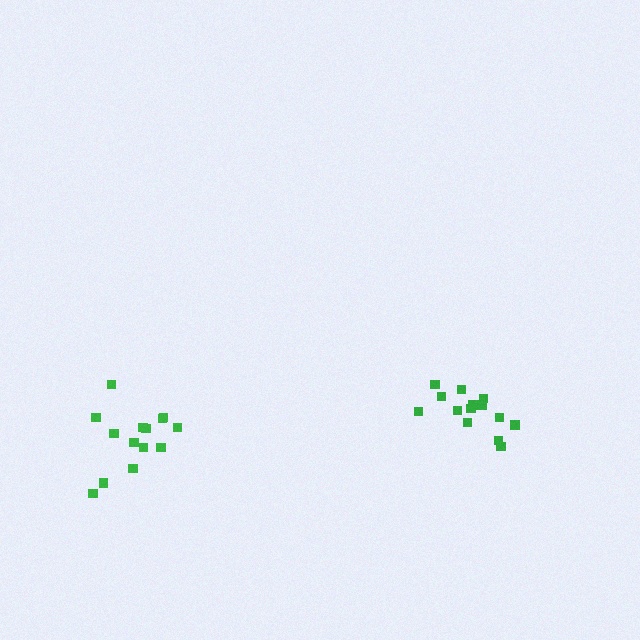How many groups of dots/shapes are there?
There are 2 groups.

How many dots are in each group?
Group 1: 14 dots, Group 2: 14 dots (28 total).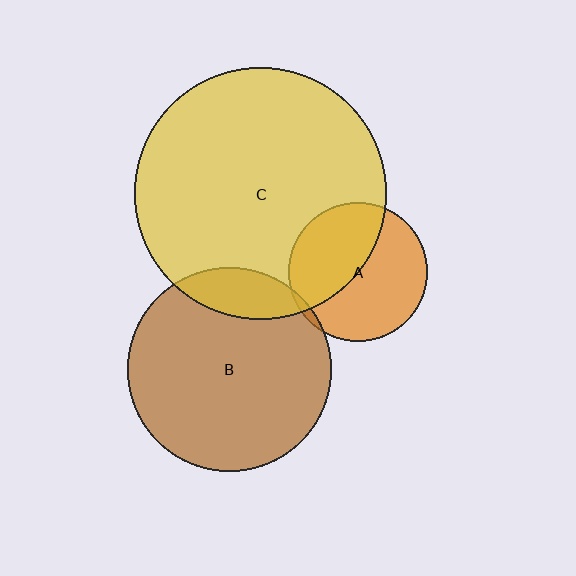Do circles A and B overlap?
Yes.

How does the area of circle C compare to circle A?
Approximately 3.3 times.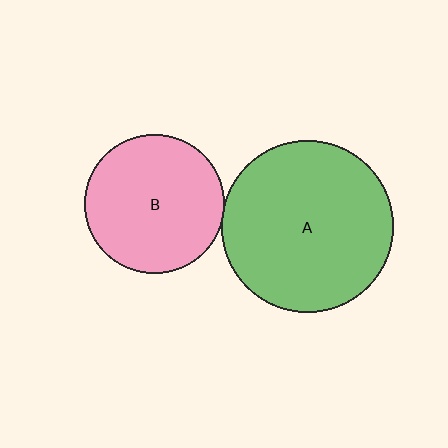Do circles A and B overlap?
Yes.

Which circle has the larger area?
Circle A (green).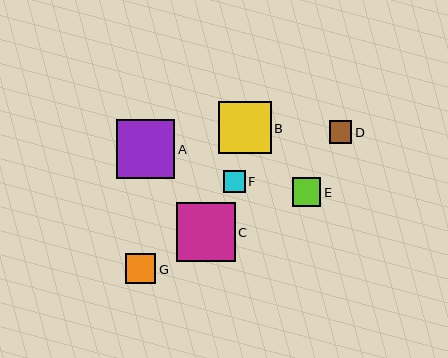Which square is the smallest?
Square D is the smallest with a size of approximately 22 pixels.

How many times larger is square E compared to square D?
Square E is approximately 1.3 times the size of square D.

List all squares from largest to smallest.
From largest to smallest: C, A, B, G, E, F, D.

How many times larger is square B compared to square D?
Square B is approximately 2.4 times the size of square D.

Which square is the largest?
Square C is the largest with a size of approximately 59 pixels.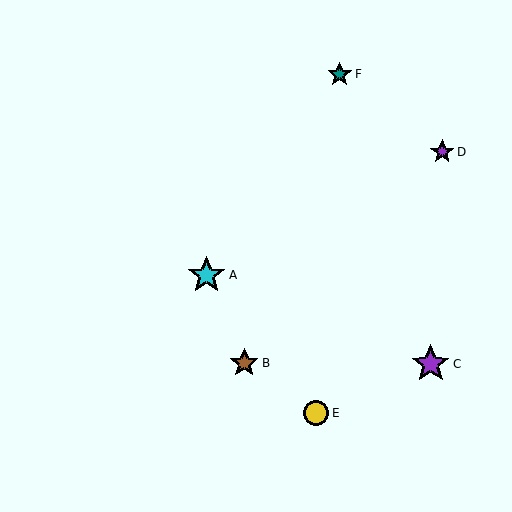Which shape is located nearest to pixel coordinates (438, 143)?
The purple star (labeled D) at (442, 152) is nearest to that location.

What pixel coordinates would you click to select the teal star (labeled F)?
Click at (340, 74) to select the teal star F.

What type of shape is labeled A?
Shape A is a cyan star.